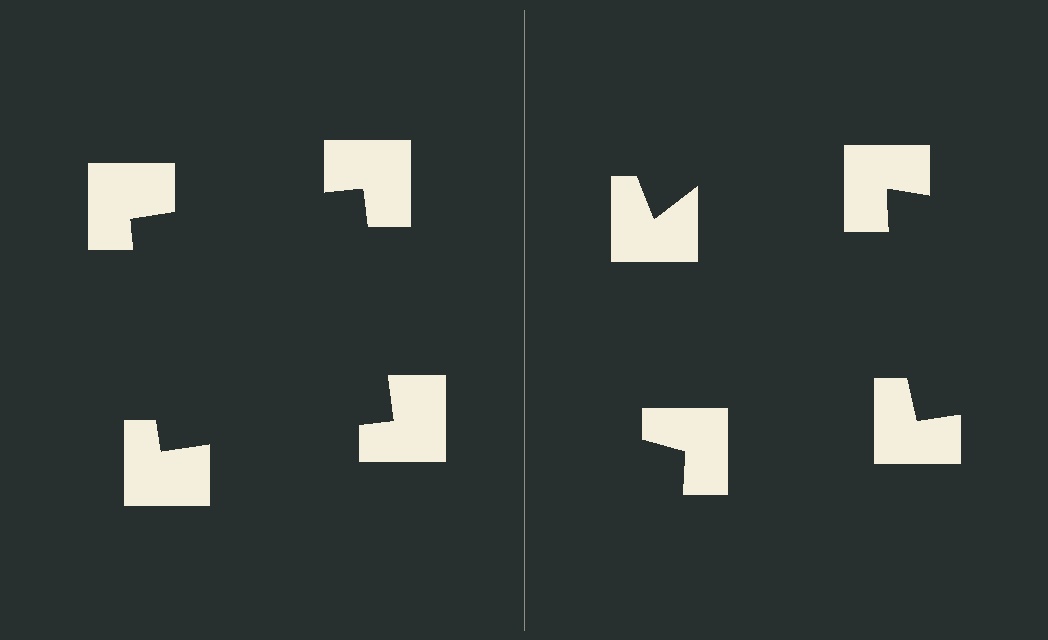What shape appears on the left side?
An illusory square.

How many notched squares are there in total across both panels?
8 — 4 on each side.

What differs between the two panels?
The notched squares are positioned identically on both sides; only the wedge orientations differ. On the left they align to a square; on the right they are misaligned.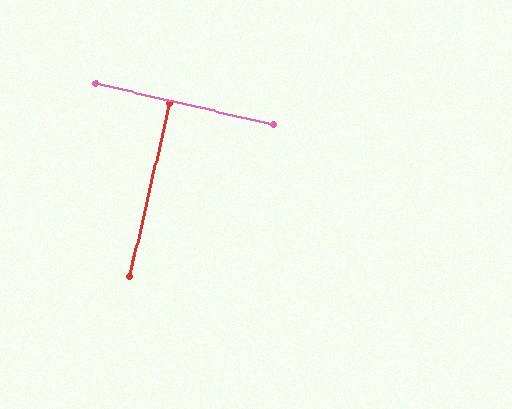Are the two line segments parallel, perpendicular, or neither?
Perpendicular — they meet at approximately 90°.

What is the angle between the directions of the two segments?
Approximately 90 degrees.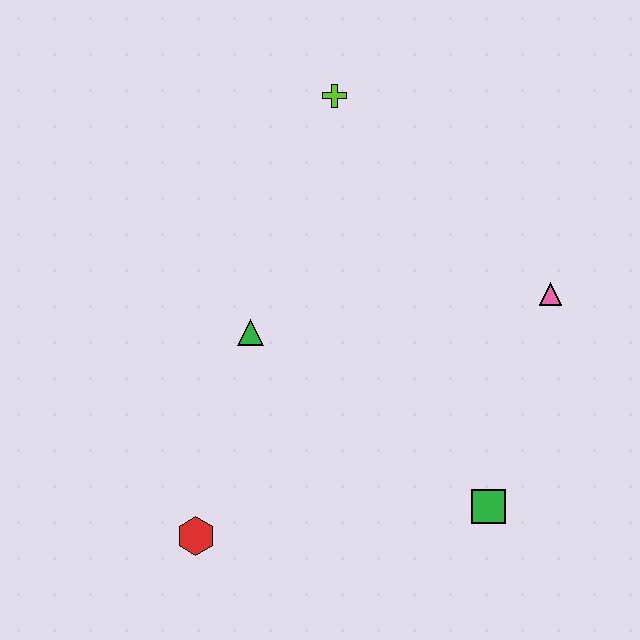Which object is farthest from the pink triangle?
The red hexagon is farthest from the pink triangle.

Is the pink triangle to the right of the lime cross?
Yes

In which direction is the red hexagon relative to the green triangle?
The red hexagon is below the green triangle.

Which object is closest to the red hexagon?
The green triangle is closest to the red hexagon.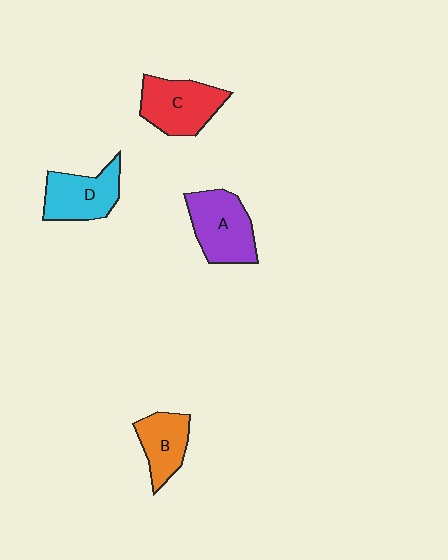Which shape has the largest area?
Shape A (purple).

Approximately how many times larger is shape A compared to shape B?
Approximately 1.4 times.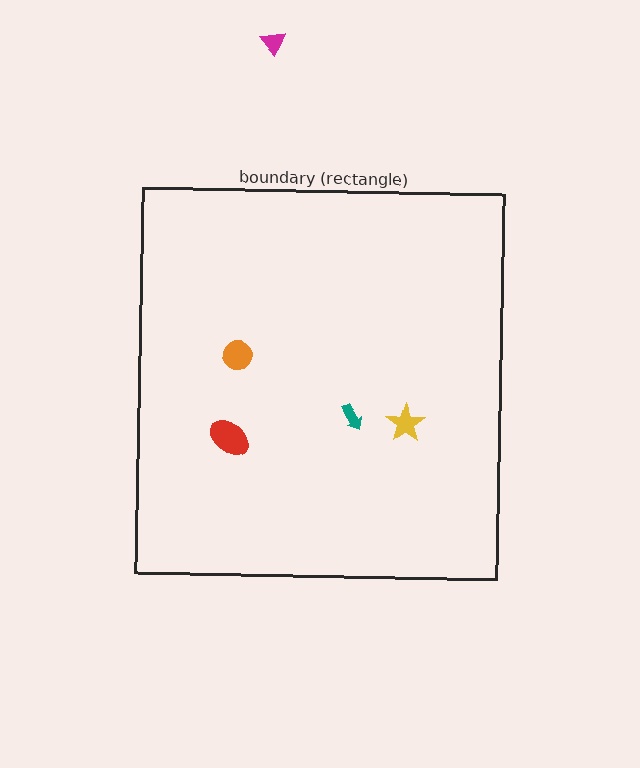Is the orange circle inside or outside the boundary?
Inside.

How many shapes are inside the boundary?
4 inside, 1 outside.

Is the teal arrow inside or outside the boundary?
Inside.